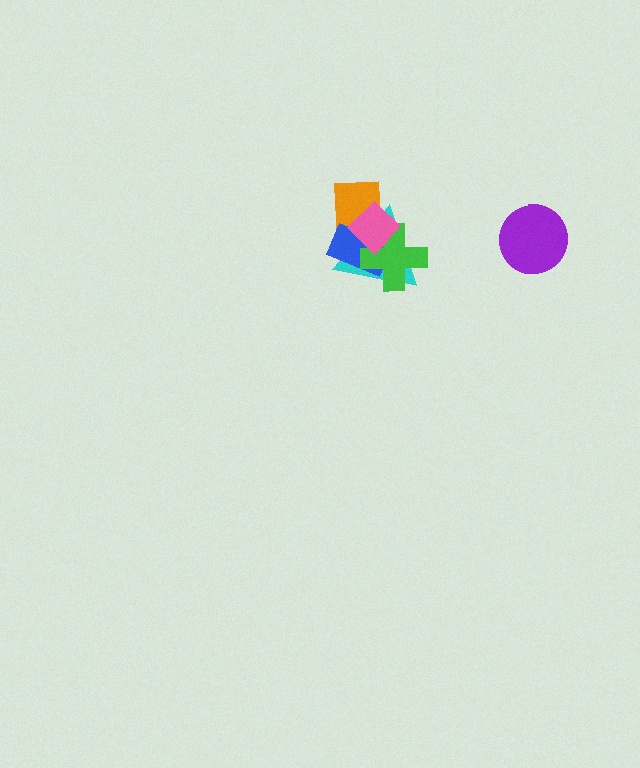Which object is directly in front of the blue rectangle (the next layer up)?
The green cross is directly in front of the blue rectangle.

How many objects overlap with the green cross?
4 objects overlap with the green cross.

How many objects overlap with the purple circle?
0 objects overlap with the purple circle.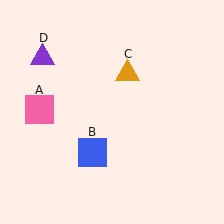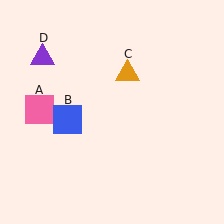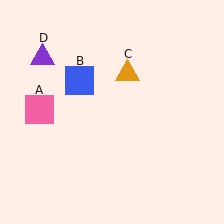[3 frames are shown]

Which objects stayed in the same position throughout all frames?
Pink square (object A) and orange triangle (object C) and purple triangle (object D) remained stationary.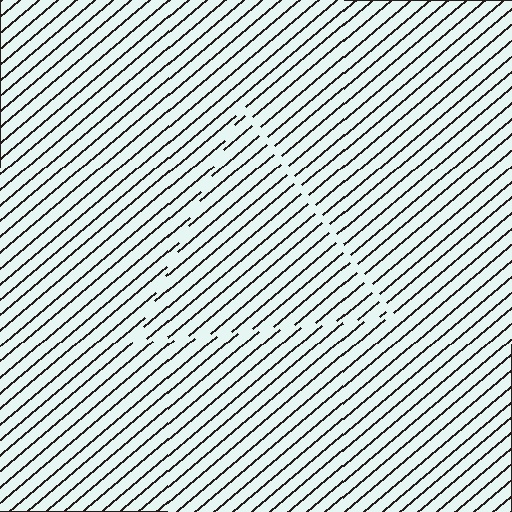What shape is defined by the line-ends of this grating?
An illusory triangle. The interior of the shape contains the same grating, shifted by half a period — the contour is defined by the phase discontinuity where line-ends from the inner and outer gratings abut.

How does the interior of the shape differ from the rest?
The interior of the shape contains the same grating, shifted by half a period — the contour is defined by the phase discontinuity where line-ends from the inner and outer gratings abut.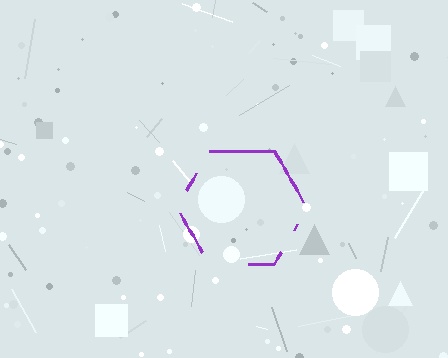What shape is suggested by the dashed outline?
The dashed outline suggests a hexagon.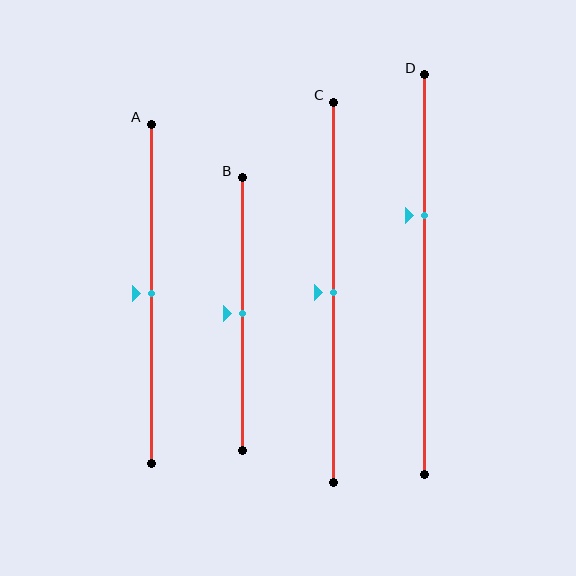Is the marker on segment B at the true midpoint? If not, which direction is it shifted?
Yes, the marker on segment B is at the true midpoint.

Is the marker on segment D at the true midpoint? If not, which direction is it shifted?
No, the marker on segment D is shifted upward by about 15% of the segment length.